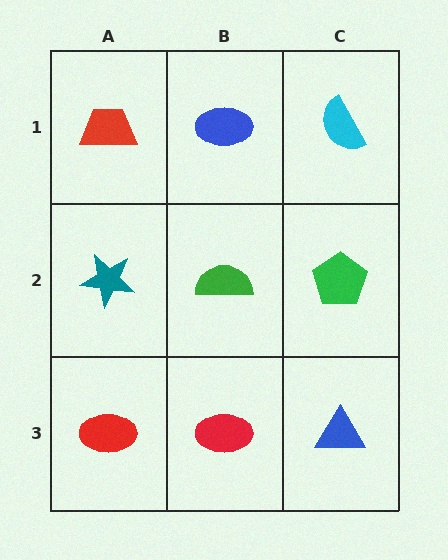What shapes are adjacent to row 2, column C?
A cyan semicircle (row 1, column C), a blue triangle (row 3, column C), a green semicircle (row 2, column B).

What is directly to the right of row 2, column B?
A green pentagon.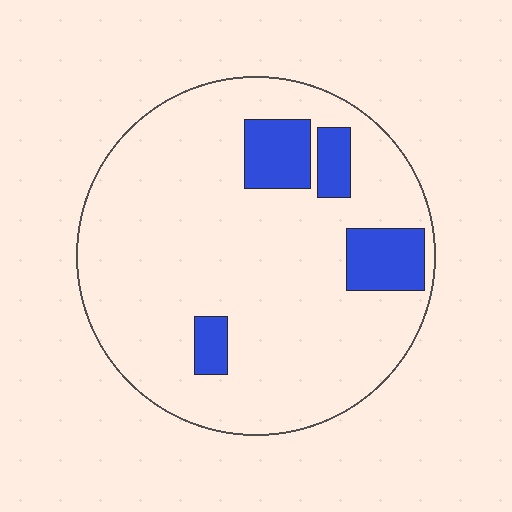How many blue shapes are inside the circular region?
4.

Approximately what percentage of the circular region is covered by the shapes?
Approximately 15%.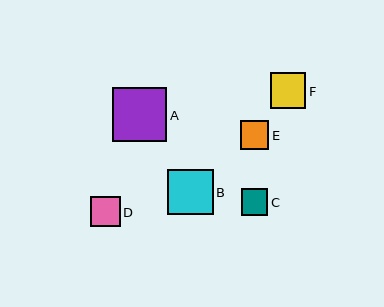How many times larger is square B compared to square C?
Square B is approximately 1.7 times the size of square C.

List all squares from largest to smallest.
From largest to smallest: A, B, F, D, E, C.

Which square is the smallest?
Square C is the smallest with a size of approximately 26 pixels.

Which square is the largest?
Square A is the largest with a size of approximately 54 pixels.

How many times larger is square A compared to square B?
Square A is approximately 1.2 times the size of square B.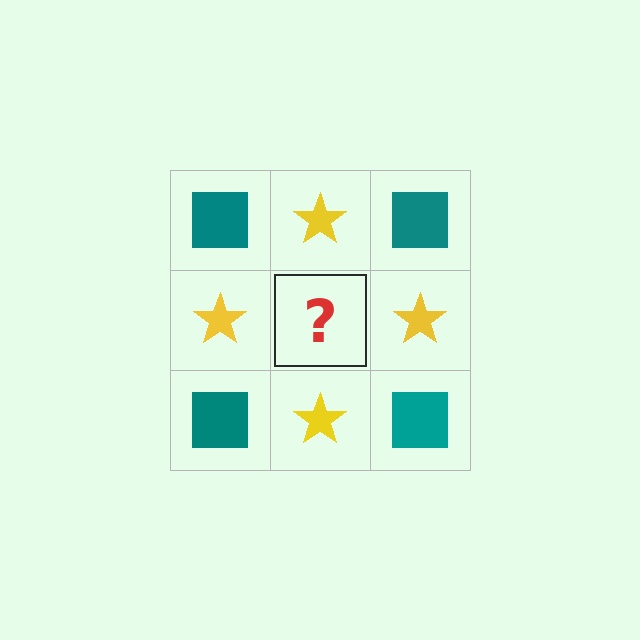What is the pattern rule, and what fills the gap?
The rule is that it alternates teal square and yellow star in a checkerboard pattern. The gap should be filled with a teal square.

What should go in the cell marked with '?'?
The missing cell should contain a teal square.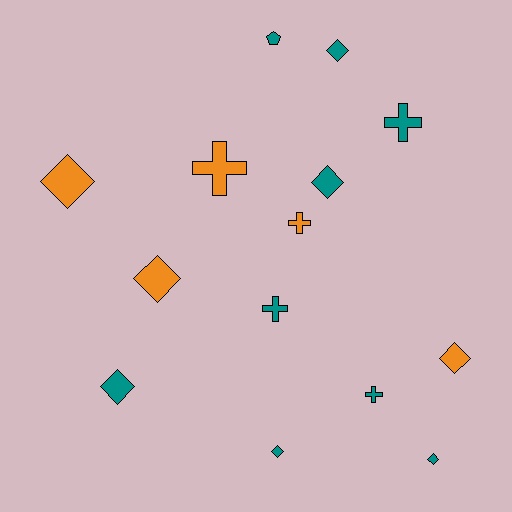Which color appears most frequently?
Teal, with 9 objects.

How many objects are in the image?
There are 14 objects.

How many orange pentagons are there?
There are no orange pentagons.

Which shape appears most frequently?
Diamond, with 8 objects.